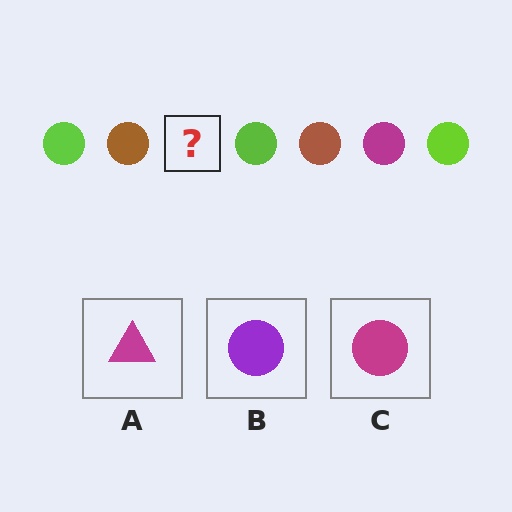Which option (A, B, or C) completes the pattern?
C.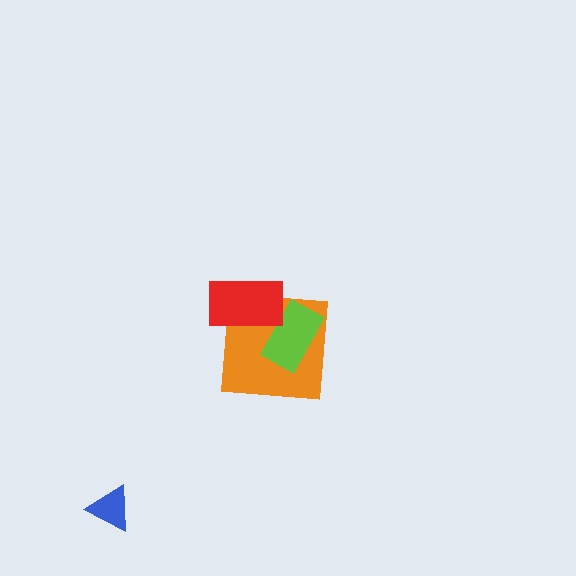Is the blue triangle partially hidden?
No, no other shape covers it.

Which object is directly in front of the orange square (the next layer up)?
The lime rectangle is directly in front of the orange square.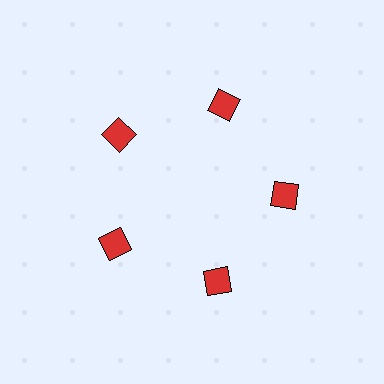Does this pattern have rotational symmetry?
Yes, this pattern has 5-fold rotational symmetry. It looks the same after rotating 72 degrees around the center.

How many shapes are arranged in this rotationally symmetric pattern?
There are 5 shapes, arranged in 5 groups of 1.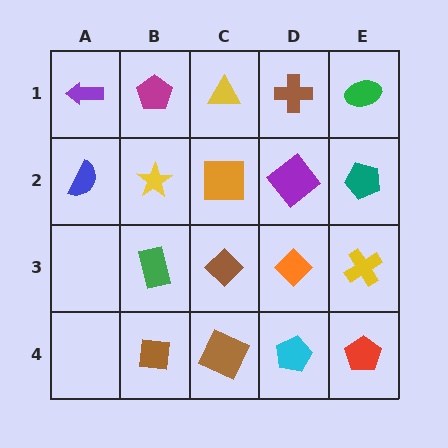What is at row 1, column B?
A magenta pentagon.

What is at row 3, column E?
A yellow cross.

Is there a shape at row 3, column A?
No, that cell is empty.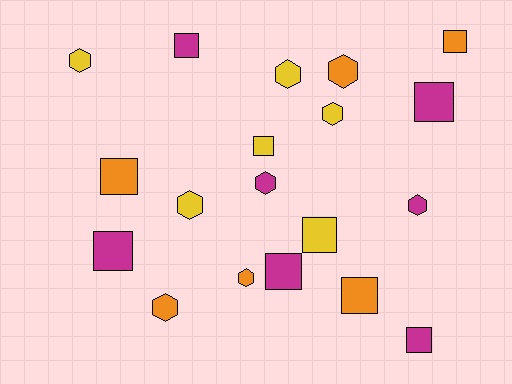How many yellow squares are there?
There are 2 yellow squares.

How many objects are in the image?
There are 19 objects.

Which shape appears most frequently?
Square, with 10 objects.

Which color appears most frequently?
Magenta, with 7 objects.